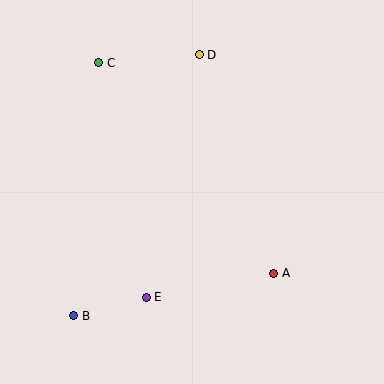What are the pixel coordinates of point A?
Point A is at (274, 273).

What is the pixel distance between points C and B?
The distance between C and B is 254 pixels.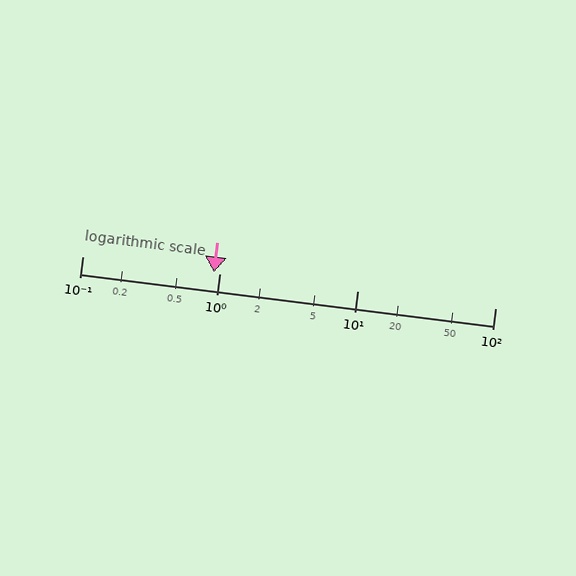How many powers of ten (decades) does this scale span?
The scale spans 3 decades, from 0.1 to 100.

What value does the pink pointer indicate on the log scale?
The pointer indicates approximately 0.9.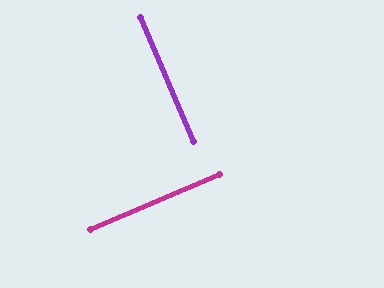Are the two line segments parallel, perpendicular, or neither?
Perpendicular — they meet at approximately 90°.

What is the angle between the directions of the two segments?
Approximately 90 degrees.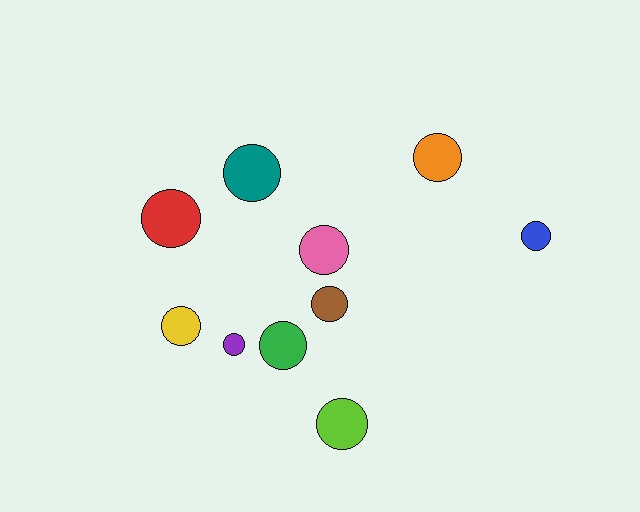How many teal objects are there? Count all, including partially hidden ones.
There is 1 teal object.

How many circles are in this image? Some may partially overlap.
There are 10 circles.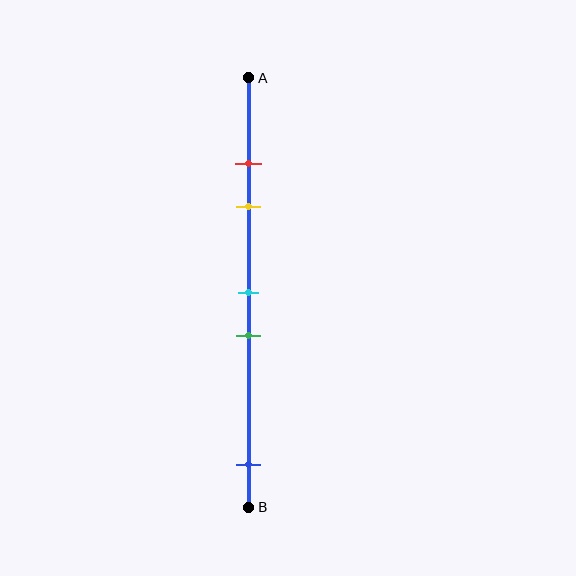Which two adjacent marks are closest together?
The red and yellow marks are the closest adjacent pair.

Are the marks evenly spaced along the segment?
No, the marks are not evenly spaced.